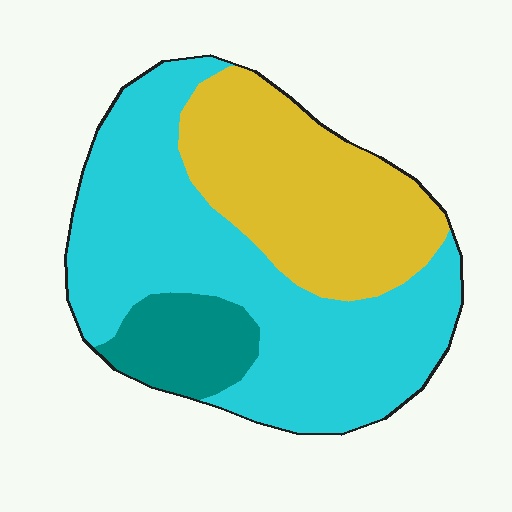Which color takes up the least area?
Teal, at roughly 10%.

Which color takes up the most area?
Cyan, at roughly 55%.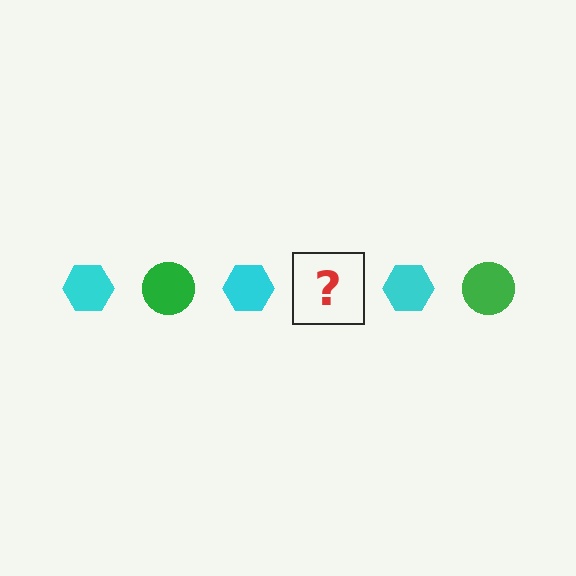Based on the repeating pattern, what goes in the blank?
The blank should be a green circle.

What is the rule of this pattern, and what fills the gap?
The rule is that the pattern alternates between cyan hexagon and green circle. The gap should be filled with a green circle.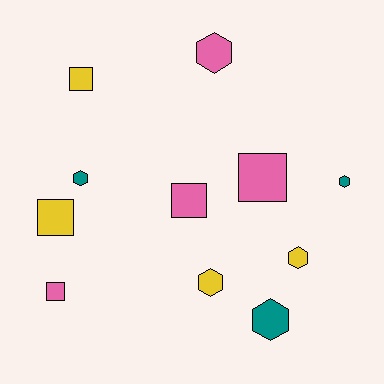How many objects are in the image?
There are 11 objects.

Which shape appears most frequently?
Hexagon, with 6 objects.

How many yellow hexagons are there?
There are 2 yellow hexagons.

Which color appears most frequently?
Yellow, with 4 objects.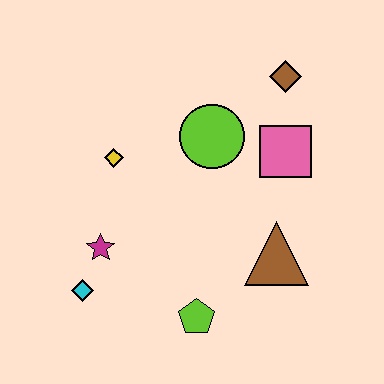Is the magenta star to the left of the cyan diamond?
No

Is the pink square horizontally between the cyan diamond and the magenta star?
No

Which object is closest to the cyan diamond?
The magenta star is closest to the cyan diamond.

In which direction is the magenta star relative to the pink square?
The magenta star is to the left of the pink square.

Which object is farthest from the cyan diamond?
The brown diamond is farthest from the cyan diamond.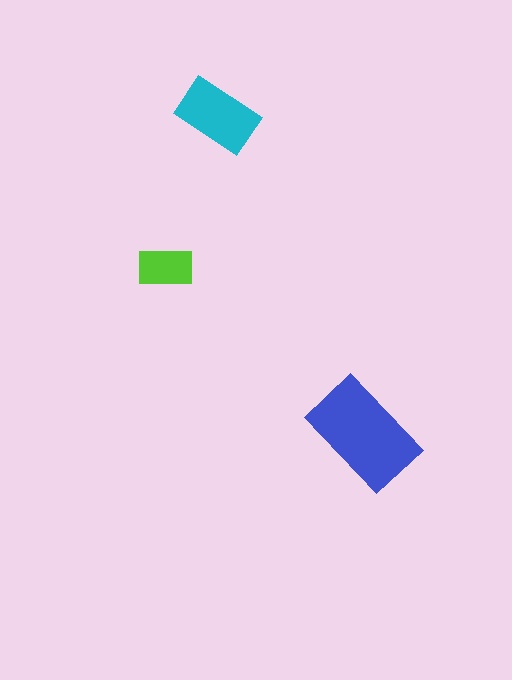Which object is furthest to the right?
The blue rectangle is rightmost.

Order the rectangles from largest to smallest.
the blue one, the cyan one, the lime one.